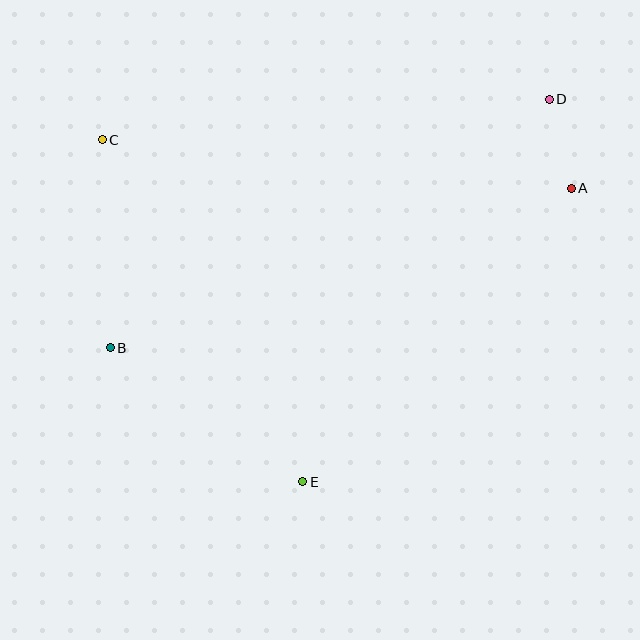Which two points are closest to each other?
Points A and D are closest to each other.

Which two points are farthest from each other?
Points B and D are farthest from each other.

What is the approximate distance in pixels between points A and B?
The distance between A and B is approximately 488 pixels.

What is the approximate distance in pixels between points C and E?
The distance between C and E is approximately 396 pixels.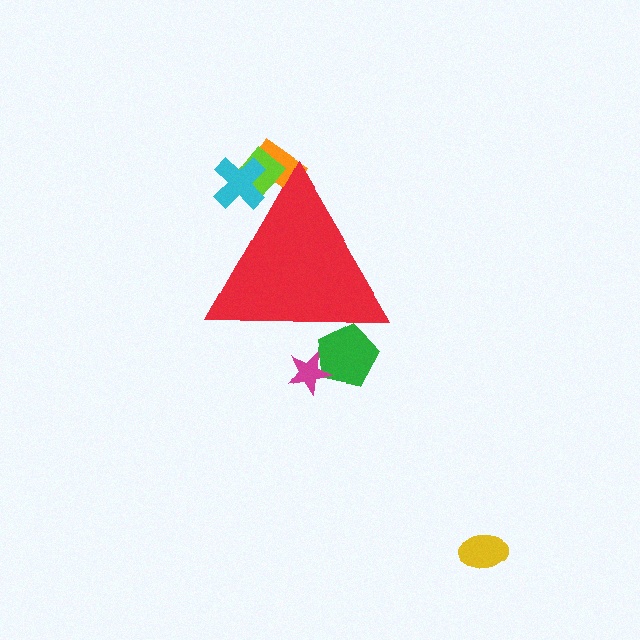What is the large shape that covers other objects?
A red triangle.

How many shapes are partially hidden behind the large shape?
5 shapes are partially hidden.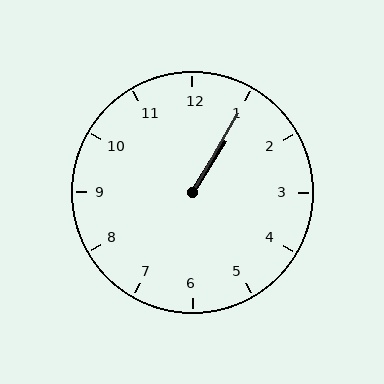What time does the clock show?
1:05.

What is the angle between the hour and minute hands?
Approximately 2 degrees.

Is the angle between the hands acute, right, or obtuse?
It is acute.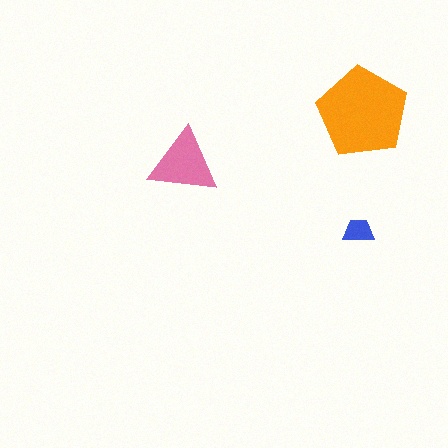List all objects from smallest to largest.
The blue trapezoid, the pink triangle, the orange pentagon.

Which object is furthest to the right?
The orange pentagon is rightmost.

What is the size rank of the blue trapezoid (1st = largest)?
3rd.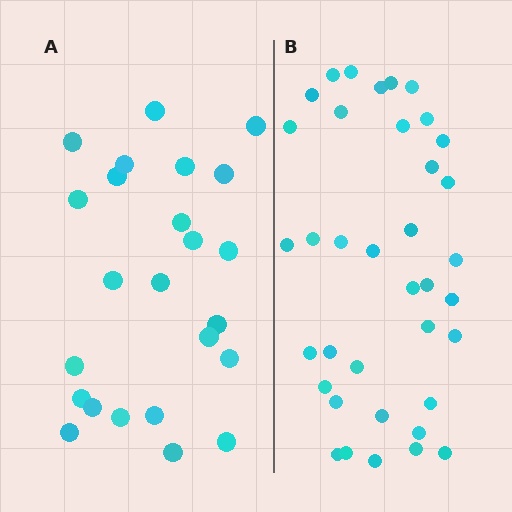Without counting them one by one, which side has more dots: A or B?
Region B (the right region) has more dots.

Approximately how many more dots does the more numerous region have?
Region B has approximately 15 more dots than region A.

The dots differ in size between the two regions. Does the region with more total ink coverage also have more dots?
No. Region A has more total ink coverage because its dots are larger, but region B actually contains more individual dots. Total area can be misleading — the number of items is what matters here.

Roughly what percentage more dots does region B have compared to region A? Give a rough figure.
About 55% more.